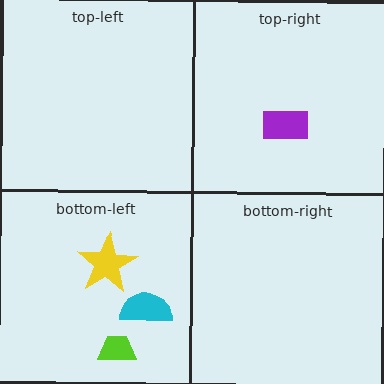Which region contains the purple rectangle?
The top-right region.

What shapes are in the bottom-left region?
The cyan semicircle, the yellow star, the lime trapezoid.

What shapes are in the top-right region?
The purple rectangle.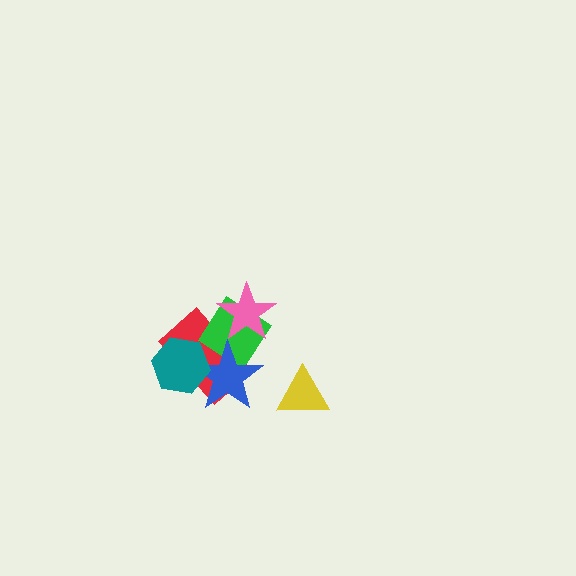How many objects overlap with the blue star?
3 objects overlap with the blue star.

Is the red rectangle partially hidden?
Yes, it is partially covered by another shape.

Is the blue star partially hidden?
Yes, it is partially covered by another shape.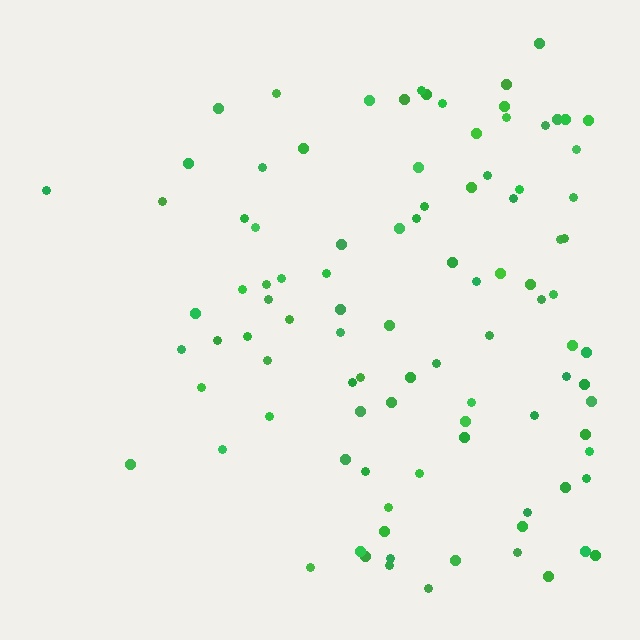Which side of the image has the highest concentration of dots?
The right.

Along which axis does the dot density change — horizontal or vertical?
Horizontal.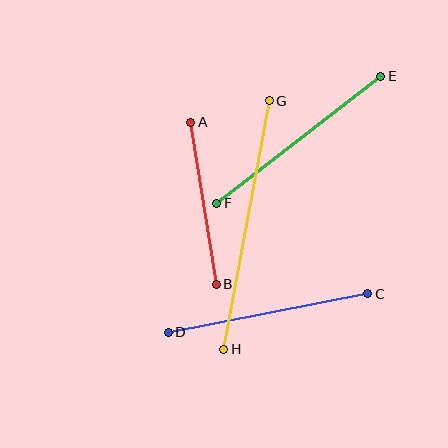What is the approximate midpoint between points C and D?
The midpoint is at approximately (268, 313) pixels.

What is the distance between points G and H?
The distance is approximately 252 pixels.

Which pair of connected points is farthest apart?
Points G and H are farthest apart.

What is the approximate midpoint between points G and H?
The midpoint is at approximately (247, 225) pixels.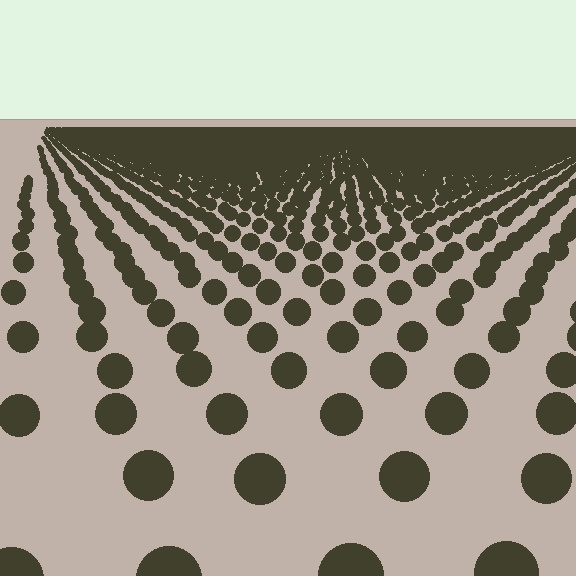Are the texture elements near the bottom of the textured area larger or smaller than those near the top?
Larger. Near the bottom, elements are closer to the viewer and appear at a bigger on-screen size.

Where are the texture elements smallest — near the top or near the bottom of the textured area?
Near the top.